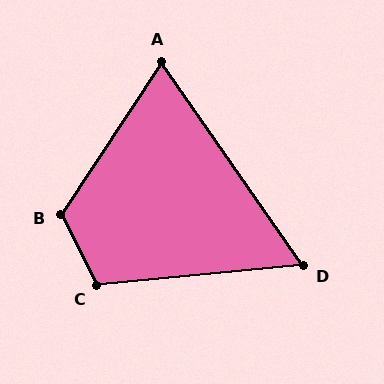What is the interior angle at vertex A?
Approximately 68 degrees (acute).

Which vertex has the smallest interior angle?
D, at approximately 61 degrees.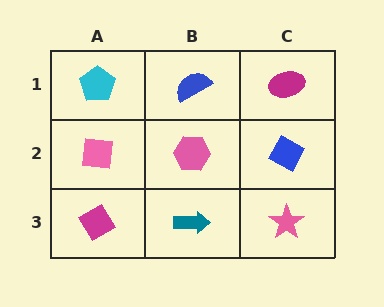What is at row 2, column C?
A blue diamond.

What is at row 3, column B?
A teal arrow.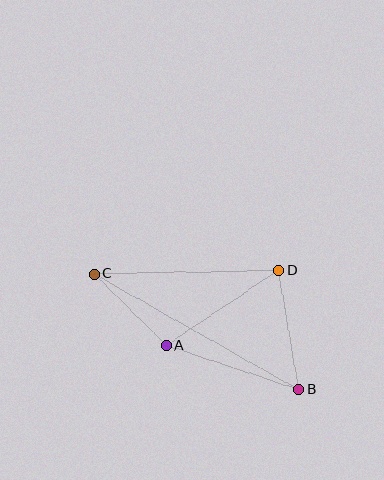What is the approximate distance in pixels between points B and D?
The distance between B and D is approximately 121 pixels.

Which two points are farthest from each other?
Points B and C are farthest from each other.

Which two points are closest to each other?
Points A and C are closest to each other.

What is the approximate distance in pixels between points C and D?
The distance between C and D is approximately 185 pixels.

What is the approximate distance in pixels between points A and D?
The distance between A and D is approximately 135 pixels.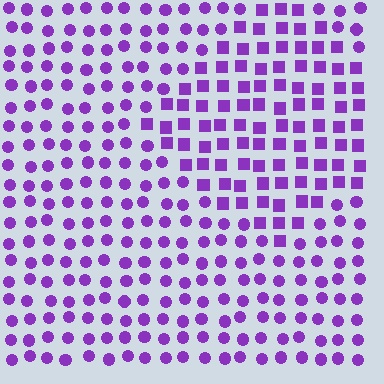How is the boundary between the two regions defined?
The boundary is defined by a change in element shape: squares inside vs. circles outside. All elements share the same color and spacing.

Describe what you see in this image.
The image is filled with small purple elements arranged in a uniform grid. A diamond-shaped region contains squares, while the surrounding area contains circles. The boundary is defined purely by the change in element shape.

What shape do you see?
I see a diamond.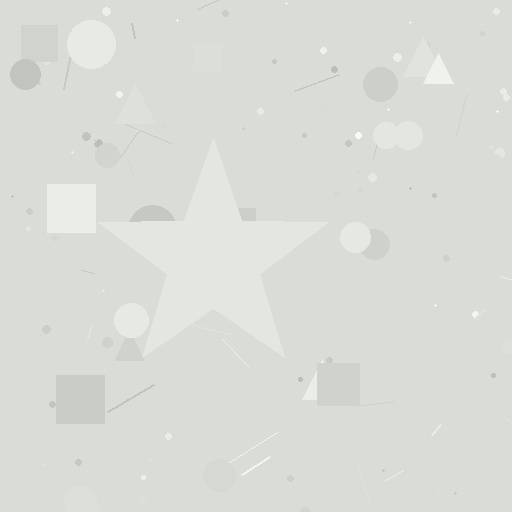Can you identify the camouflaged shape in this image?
The camouflaged shape is a star.